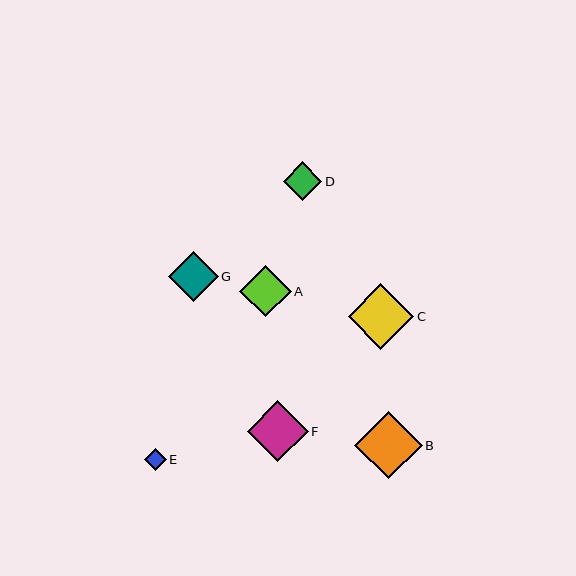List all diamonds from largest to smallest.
From largest to smallest: B, C, F, A, G, D, E.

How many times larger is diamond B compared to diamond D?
Diamond B is approximately 1.7 times the size of diamond D.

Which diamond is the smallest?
Diamond E is the smallest with a size of approximately 22 pixels.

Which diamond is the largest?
Diamond B is the largest with a size of approximately 67 pixels.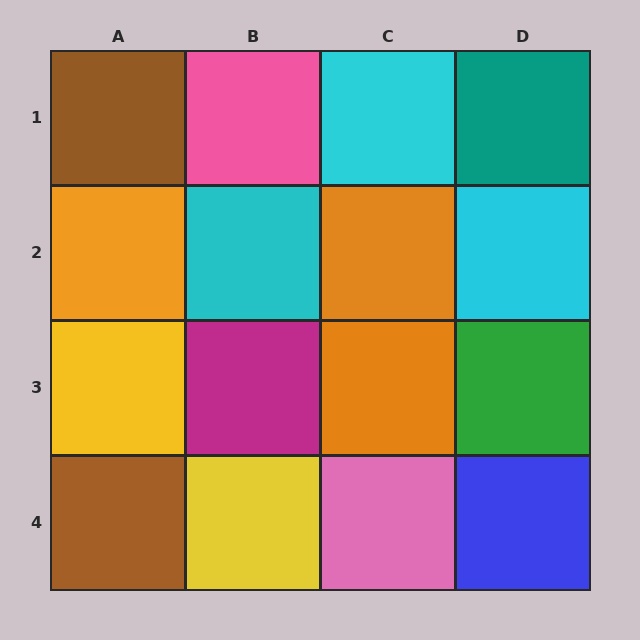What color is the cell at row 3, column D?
Green.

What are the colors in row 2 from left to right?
Orange, cyan, orange, cyan.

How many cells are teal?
1 cell is teal.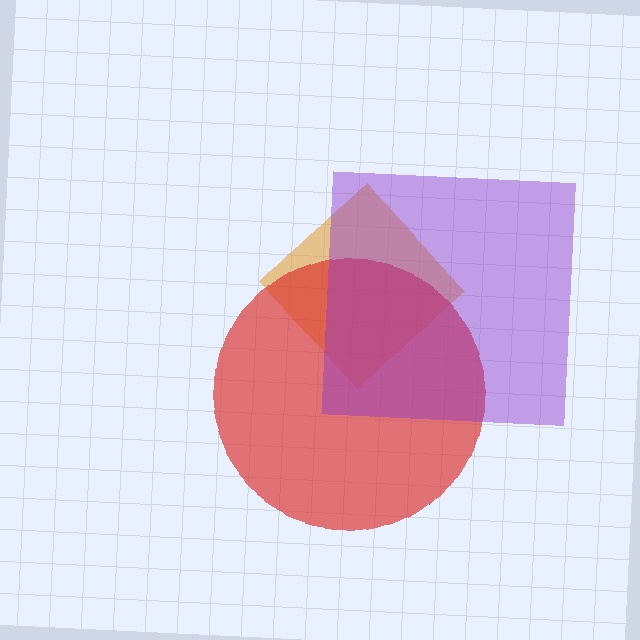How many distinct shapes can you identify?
There are 3 distinct shapes: an orange diamond, a red circle, a purple square.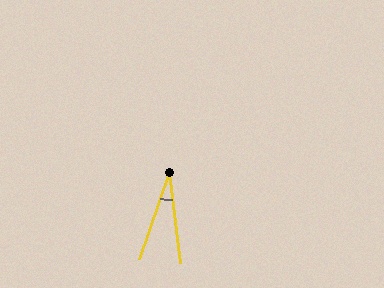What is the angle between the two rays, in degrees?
Approximately 26 degrees.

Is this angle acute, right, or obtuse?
It is acute.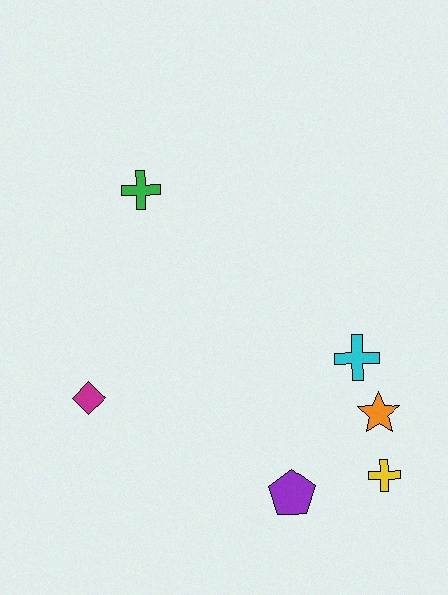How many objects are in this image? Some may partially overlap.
There are 6 objects.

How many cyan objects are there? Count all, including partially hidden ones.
There is 1 cyan object.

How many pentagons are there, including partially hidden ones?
There is 1 pentagon.